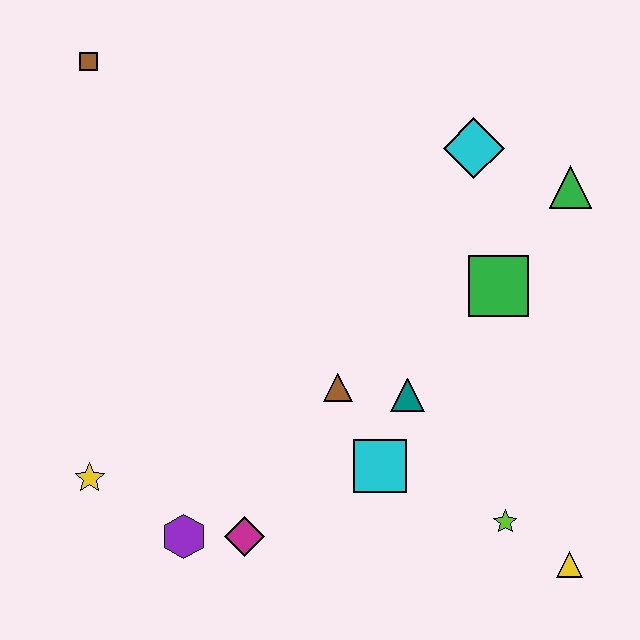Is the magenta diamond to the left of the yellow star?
No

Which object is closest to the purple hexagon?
The magenta diamond is closest to the purple hexagon.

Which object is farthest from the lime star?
The brown square is farthest from the lime star.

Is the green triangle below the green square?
No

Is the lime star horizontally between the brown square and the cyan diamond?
No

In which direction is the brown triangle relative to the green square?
The brown triangle is to the left of the green square.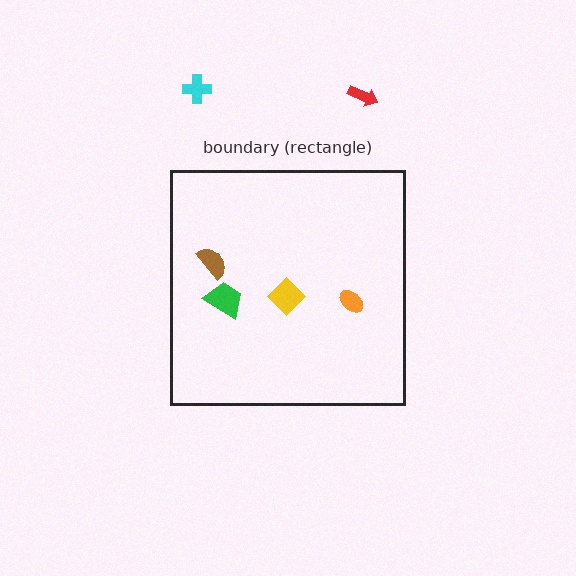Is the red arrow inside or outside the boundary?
Outside.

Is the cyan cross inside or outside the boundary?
Outside.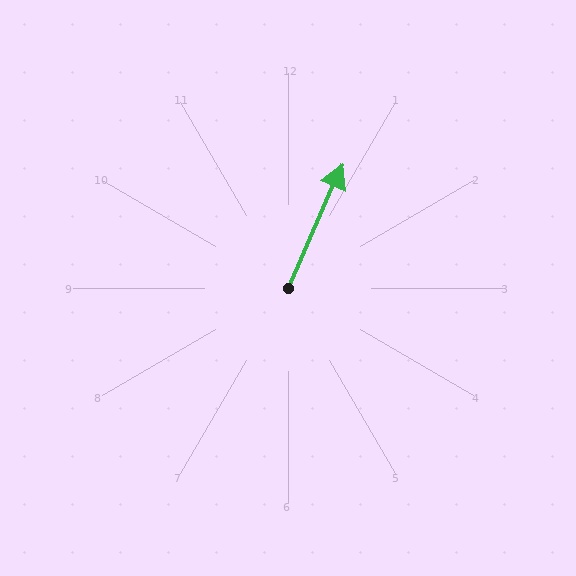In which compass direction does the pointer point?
Northeast.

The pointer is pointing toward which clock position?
Roughly 1 o'clock.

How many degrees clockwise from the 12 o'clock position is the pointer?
Approximately 24 degrees.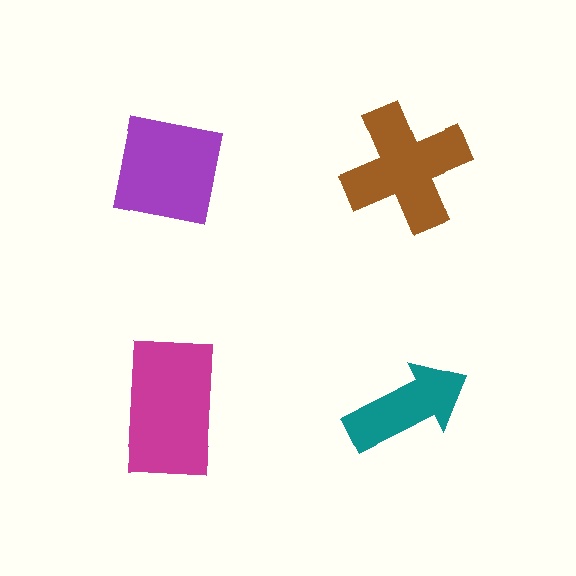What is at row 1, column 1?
A purple square.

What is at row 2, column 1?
A magenta rectangle.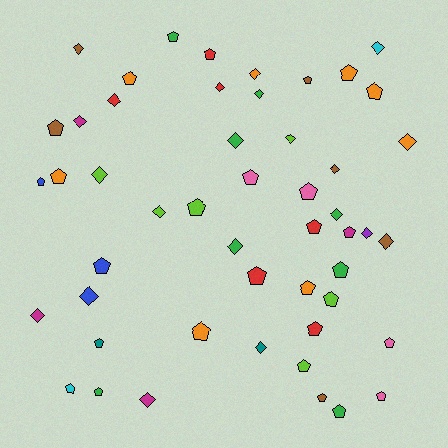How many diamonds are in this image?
There are 21 diamonds.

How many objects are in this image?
There are 50 objects.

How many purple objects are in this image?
There is 1 purple object.